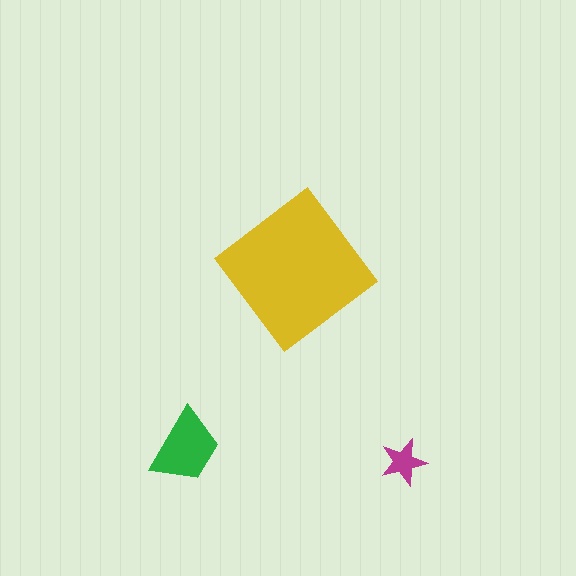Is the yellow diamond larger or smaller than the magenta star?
Larger.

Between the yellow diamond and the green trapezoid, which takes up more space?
The yellow diamond.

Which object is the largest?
The yellow diamond.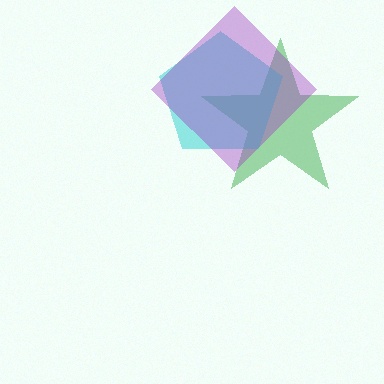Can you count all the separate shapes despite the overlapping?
Yes, there are 3 separate shapes.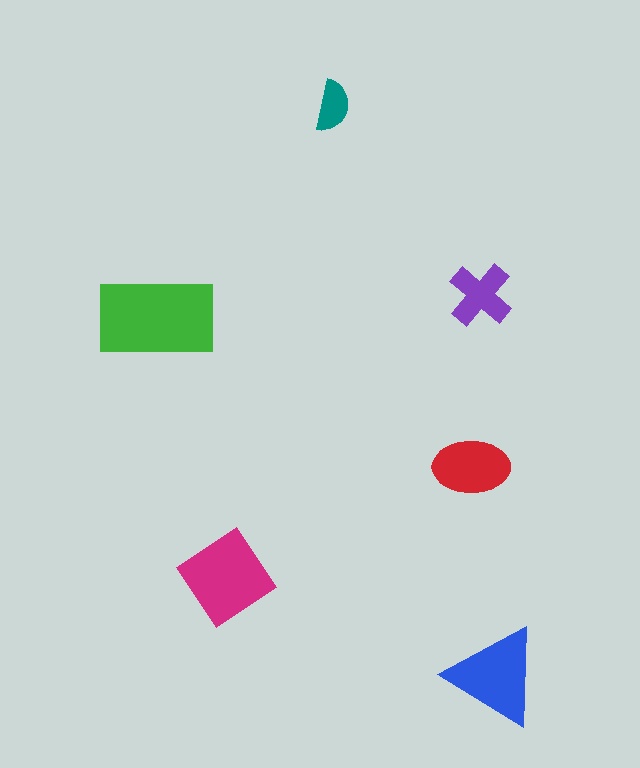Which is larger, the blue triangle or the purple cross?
The blue triangle.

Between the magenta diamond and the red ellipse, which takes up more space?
The magenta diamond.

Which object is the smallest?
The teal semicircle.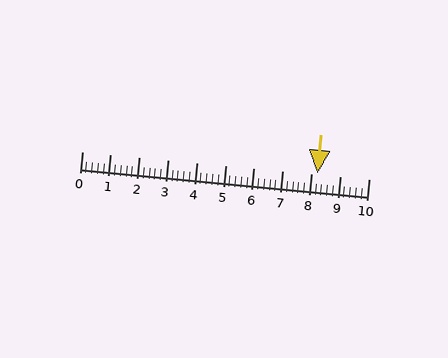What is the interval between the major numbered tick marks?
The major tick marks are spaced 1 units apart.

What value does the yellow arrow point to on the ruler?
The yellow arrow points to approximately 8.2.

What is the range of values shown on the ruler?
The ruler shows values from 0 to 10.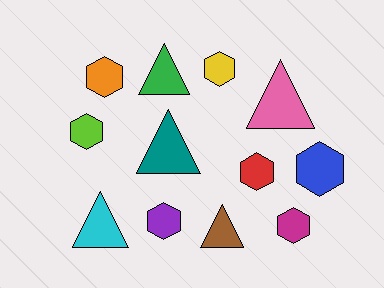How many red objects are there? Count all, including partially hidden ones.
There is 1 red object.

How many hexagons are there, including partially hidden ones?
There are 7 hexagons.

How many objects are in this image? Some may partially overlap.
There are 12 objects.